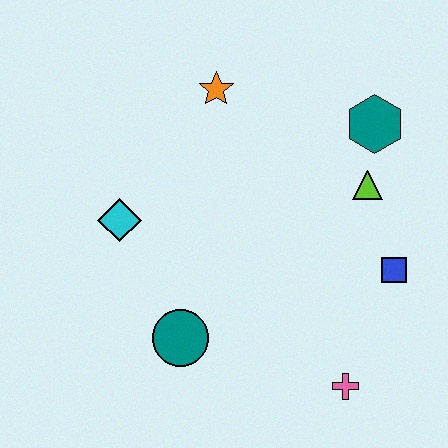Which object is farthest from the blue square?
The cyan diamond is farthest from the blue square.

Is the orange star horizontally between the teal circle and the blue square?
Yes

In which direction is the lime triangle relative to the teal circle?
The lime triangle is to the right of the teal circle.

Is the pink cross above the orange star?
No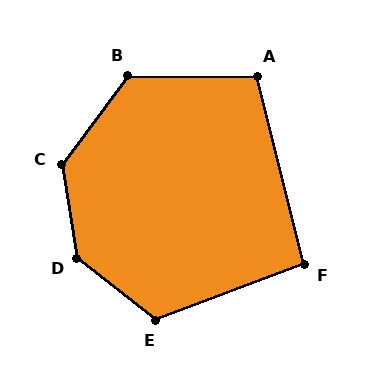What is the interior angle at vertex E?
Approximately 121 degrees (obtuse).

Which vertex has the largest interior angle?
D, at approximately 137 degrees.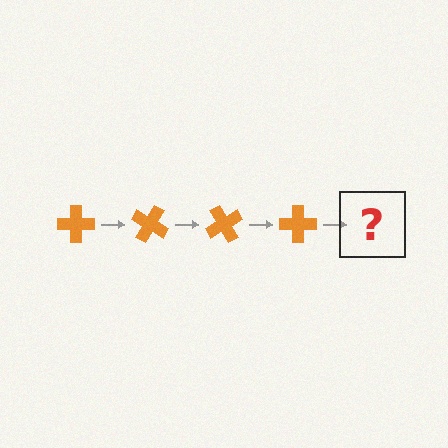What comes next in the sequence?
The next element should be an orange cross rotated 120 degrees.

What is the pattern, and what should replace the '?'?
The pattern is that the cross rotates 30 degrees each step. The '?' should be an orange cross rotated 120 degrees.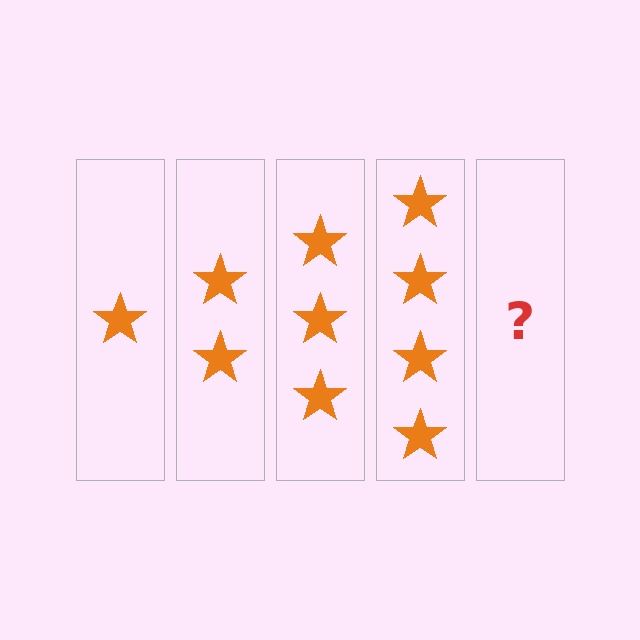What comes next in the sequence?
The next element should be 5 stars.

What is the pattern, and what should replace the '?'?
The pattern is that each step adds one more star. The '?' should be 5 stars.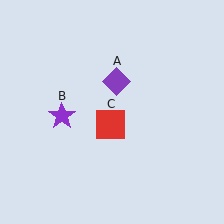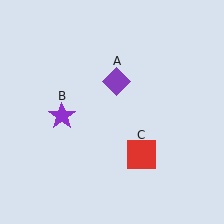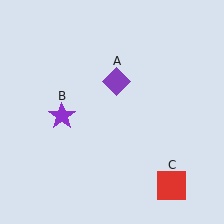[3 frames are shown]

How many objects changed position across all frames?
1 object changed position: red square (object C).